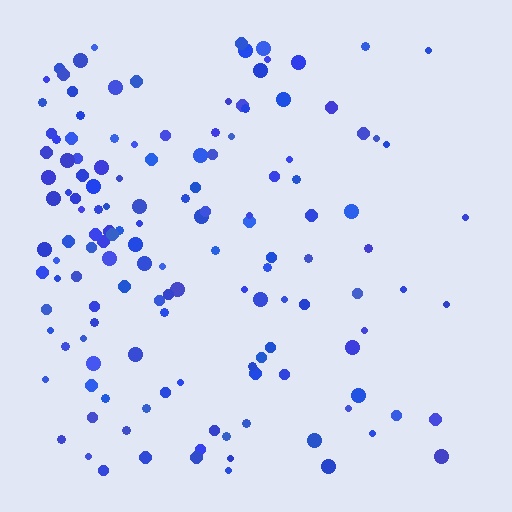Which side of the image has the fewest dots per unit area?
The right.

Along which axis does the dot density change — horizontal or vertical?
Horizontal.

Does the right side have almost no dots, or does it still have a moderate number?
Still a moderate number, just noticeably fewer than the left.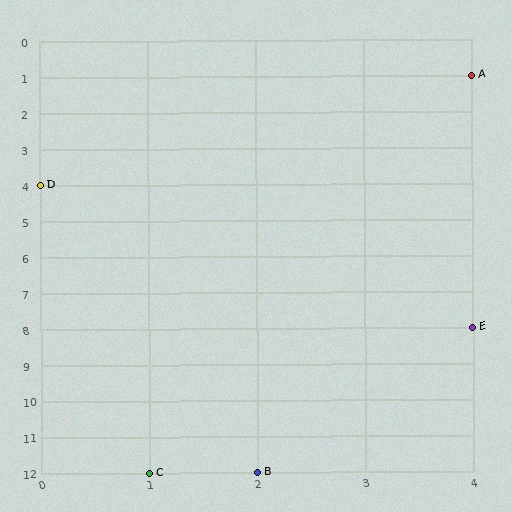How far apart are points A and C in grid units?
Points A and C are 3 columns and 11 rows apart (about 11.4 grid units diagonally).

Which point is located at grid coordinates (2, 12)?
Point B is at (2, 12).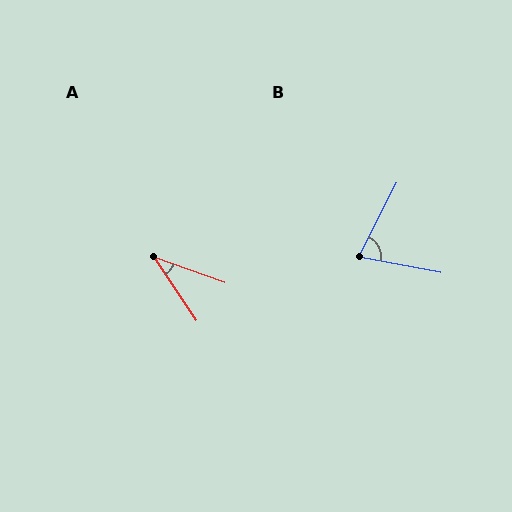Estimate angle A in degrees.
Approximately 37 degrees.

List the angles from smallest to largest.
A (37°), B (74°).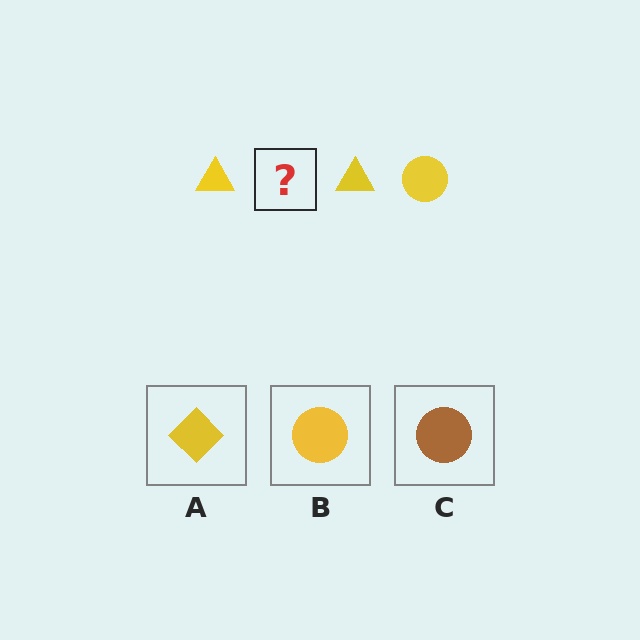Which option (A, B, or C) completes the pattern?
B.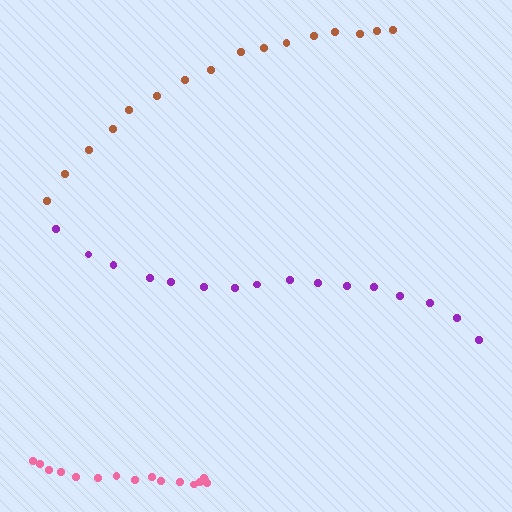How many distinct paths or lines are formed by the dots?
There are 3 distinct paths.